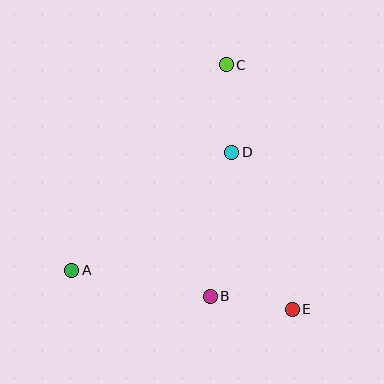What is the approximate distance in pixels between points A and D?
The distance between A and D is approximately 199 pixels.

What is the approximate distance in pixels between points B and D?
The distance between B and D is approximately 146 pixels.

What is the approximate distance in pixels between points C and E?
The distance between C and E is approximately 253 pixels.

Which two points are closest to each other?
Points B and E are closest to each other.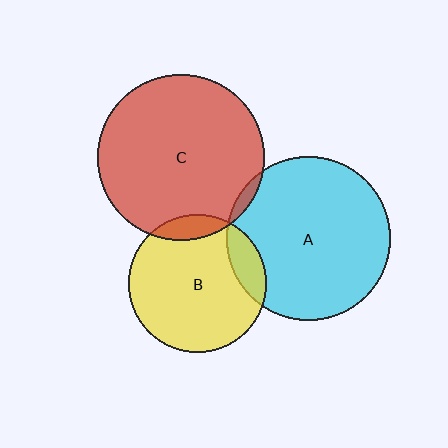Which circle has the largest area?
Circle C (red).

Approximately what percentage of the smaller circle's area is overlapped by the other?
Approximately 5%.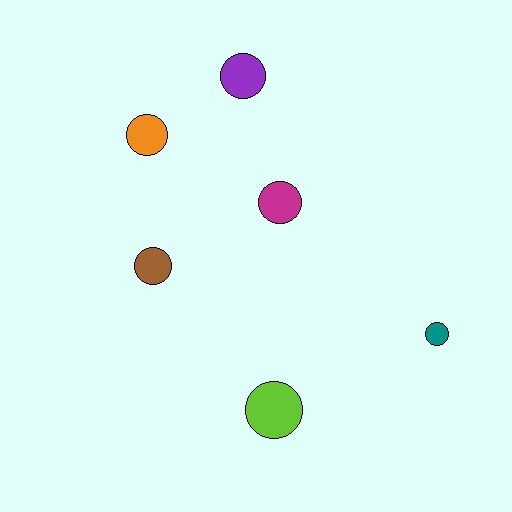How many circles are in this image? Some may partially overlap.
There are 6 circles.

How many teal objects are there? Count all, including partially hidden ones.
There is 1 teal object.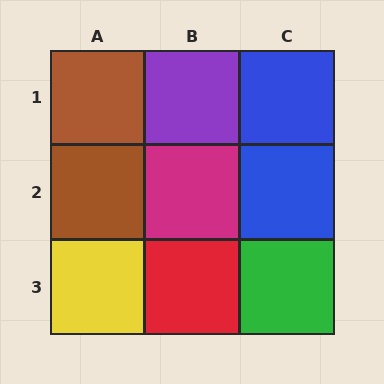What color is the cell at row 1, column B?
Purple.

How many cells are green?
1 cell is green.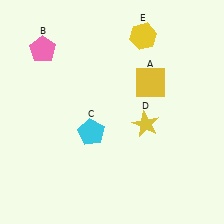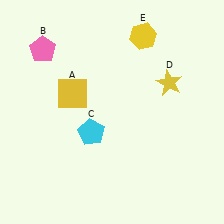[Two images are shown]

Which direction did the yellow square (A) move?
The yellow square (A) moved left.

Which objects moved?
The objects that moved are: the yellow square (A), the yellow star (D).